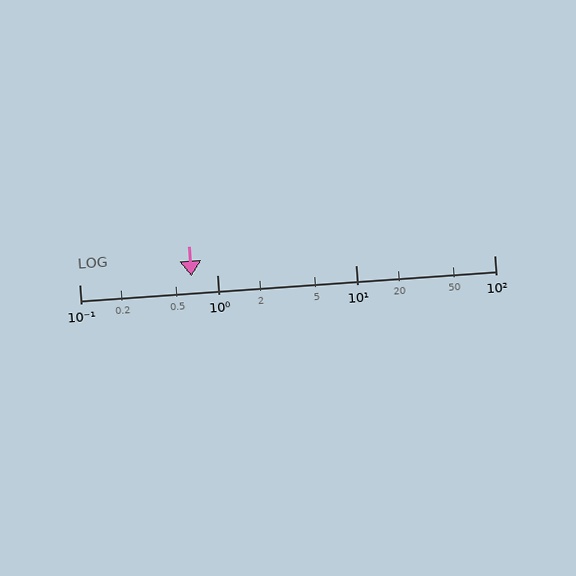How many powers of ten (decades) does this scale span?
The scale spans 3 decades, from 0.1 to 100.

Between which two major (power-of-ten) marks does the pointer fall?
The pointer is between 0.1 and 1.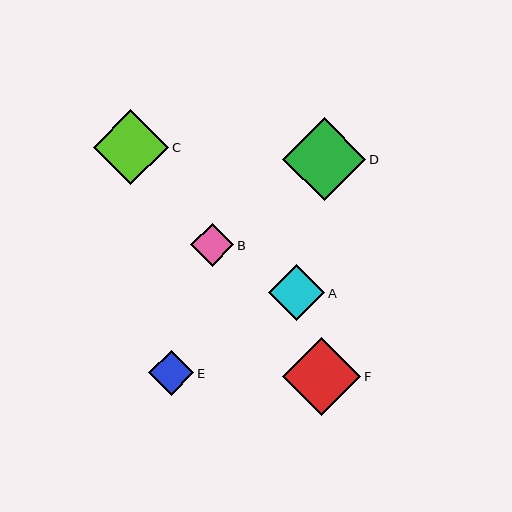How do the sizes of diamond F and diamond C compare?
Diamond F and diamond C are approximately the same size.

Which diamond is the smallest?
Diamond B is the smallest with a size of approximately 43 pixels.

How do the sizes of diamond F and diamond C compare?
Diamond F and diamond C are approximately the same size.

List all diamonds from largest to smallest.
From largest to smallest: D, F, C, A, E, B.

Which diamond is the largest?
Diamond D is the largest with a size of approximately 83 pixels.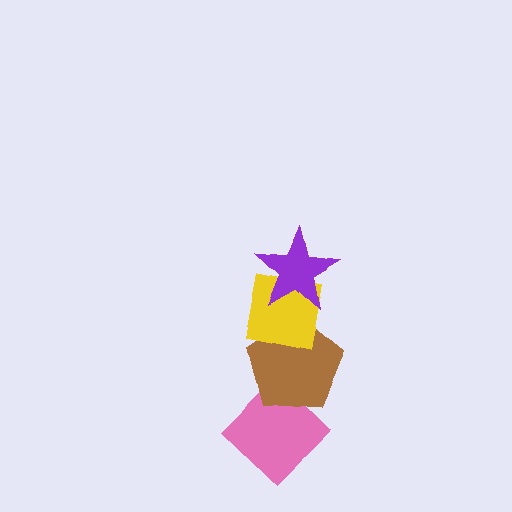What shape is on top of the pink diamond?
The brown pentagon is on top of the pink diamond.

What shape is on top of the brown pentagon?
The yellow square is on top of the brown pentagon.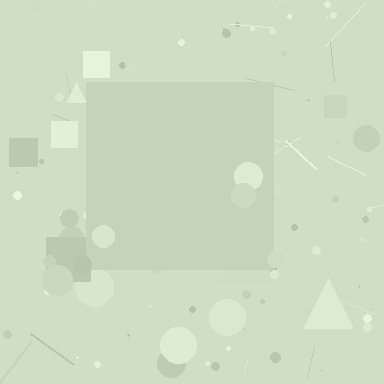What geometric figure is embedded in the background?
A square is embedded in the background.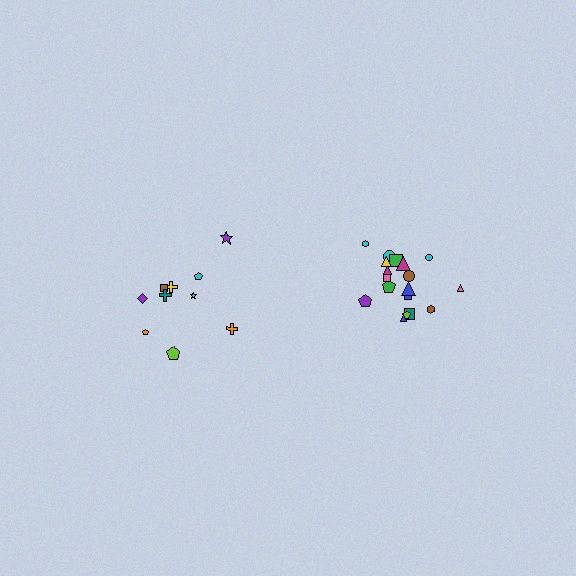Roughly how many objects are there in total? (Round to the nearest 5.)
Roughly 30 objects in total.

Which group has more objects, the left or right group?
The right group.